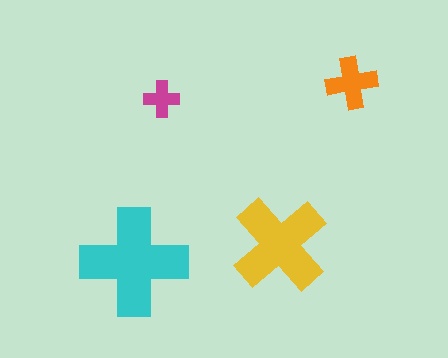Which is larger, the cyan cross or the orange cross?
The cyan one.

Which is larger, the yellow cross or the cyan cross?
The cyan one.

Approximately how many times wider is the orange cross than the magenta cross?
About 1.5 times wider.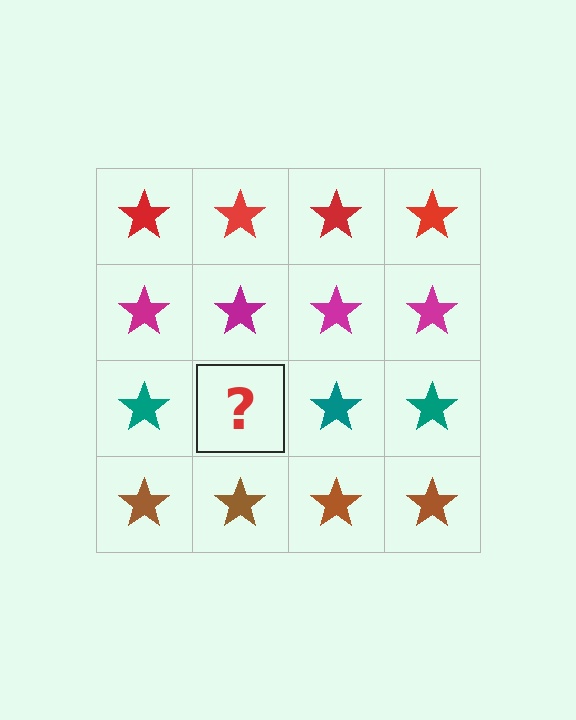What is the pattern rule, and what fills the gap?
The rule is that each row has a consistent color. The gap should be filled with a teal star.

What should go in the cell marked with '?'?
The missing cell should contain a teal star.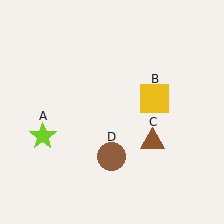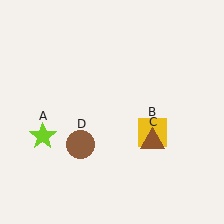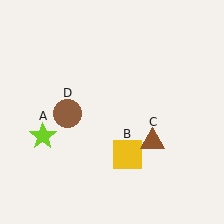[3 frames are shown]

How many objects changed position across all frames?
2 objects changed position: yellow square (object B), brown circle (object D).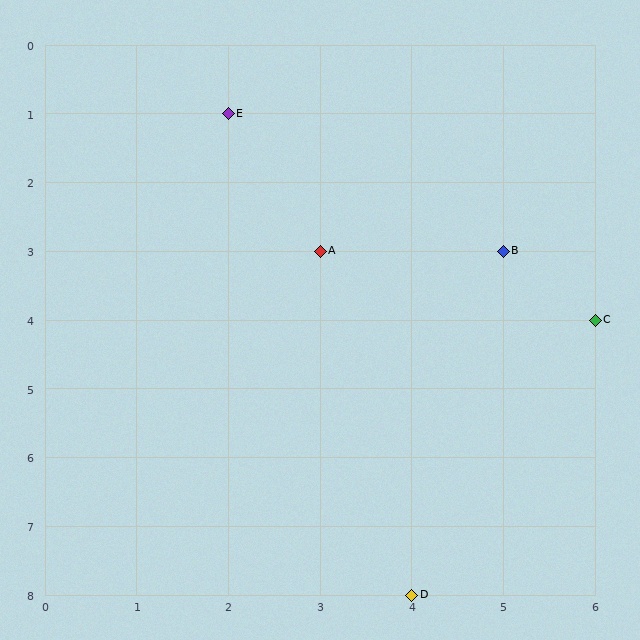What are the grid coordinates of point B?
Point B is at grid coordinates (5, 3).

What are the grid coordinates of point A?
Point A is at grid coordinates (3, 3).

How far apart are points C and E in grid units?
Points C and E are 4 columns and 3 rows apart (about 5.0 grid units diagonally).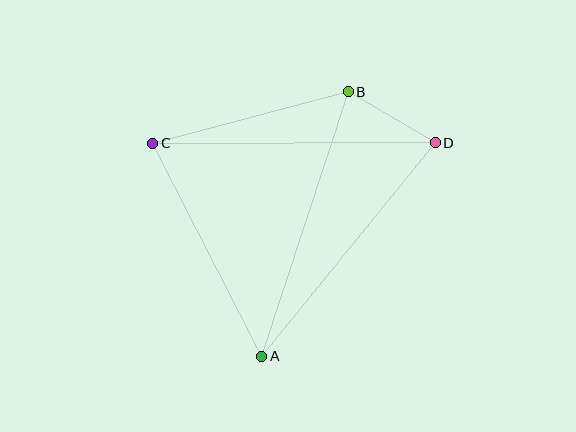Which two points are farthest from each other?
Points C and D are farthest from each other.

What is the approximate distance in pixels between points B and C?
The distance between B and C is approximately 202 pixels.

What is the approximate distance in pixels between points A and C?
The distance between A and C is approximately 239 pixels.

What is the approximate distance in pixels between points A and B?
The distance between A and B is approximately 278 pixels.